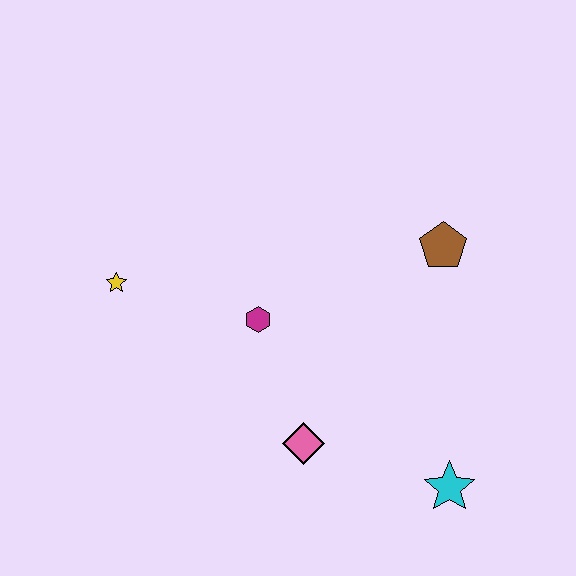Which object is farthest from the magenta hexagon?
The cyan star is farthest from the magenta hexagon.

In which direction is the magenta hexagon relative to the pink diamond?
The magenta hexagon is above the pink diamond.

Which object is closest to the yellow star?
The magenta hexagon is closest to the yellow star.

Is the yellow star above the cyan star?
Yes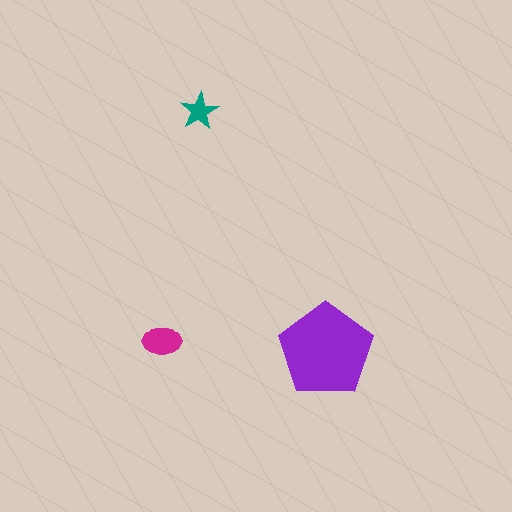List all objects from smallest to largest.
The teal star, the magenta ellipse, the purple pentagon.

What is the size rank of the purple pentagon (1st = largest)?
1st.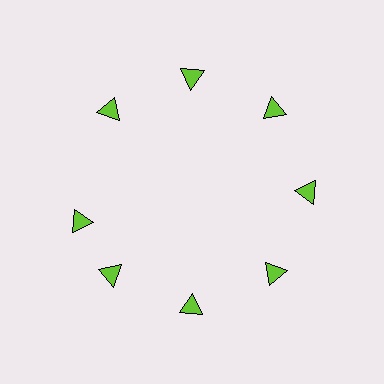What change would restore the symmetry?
The symmetry would be restored by rotating it back into even spacing with its neighbors so that all 8 triangles sit at equal angles and equal distance from the center.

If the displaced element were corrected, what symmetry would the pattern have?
It would have 8-fold rotational symmetry — the pattern would map onto itself every 45 degrees.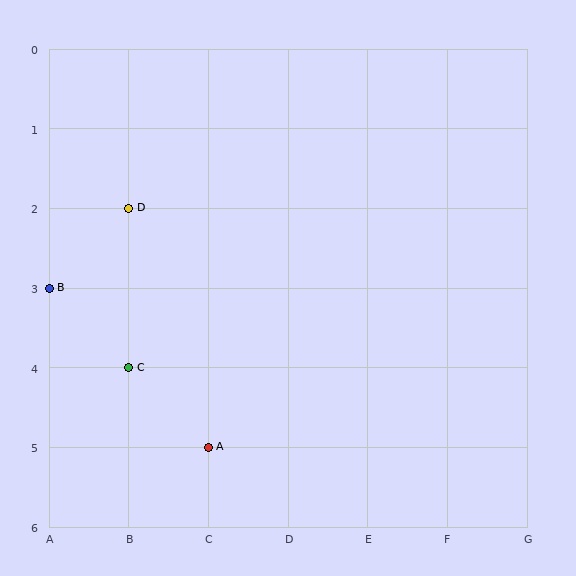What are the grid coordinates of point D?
Point D is at grid coordinates (B, 2).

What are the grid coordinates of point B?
Point B is at grid coordinates (A, 3).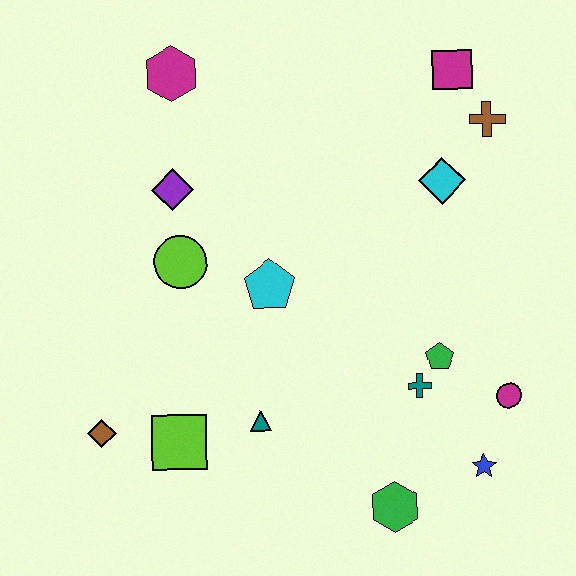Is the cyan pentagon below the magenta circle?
No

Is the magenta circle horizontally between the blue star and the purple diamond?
No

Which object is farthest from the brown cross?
The brown diamond is farthest from the brown cross.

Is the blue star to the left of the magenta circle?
Yes